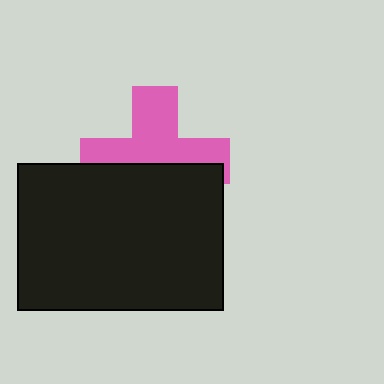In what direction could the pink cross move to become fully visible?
The pink cross could move up. That would shift it out from behind the black rectangle entirely.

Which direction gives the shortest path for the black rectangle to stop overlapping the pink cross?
Moving down gives the shortest separation.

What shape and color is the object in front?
The object in front is a black rectangle.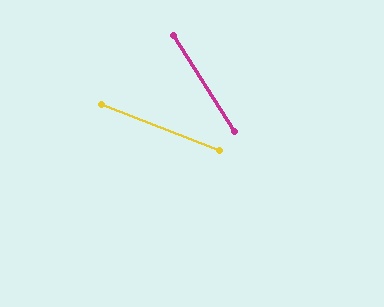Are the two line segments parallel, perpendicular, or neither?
Neither parallel nor perpendicular — they differ by about 36°.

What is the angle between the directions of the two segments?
Approximately 36 degrees.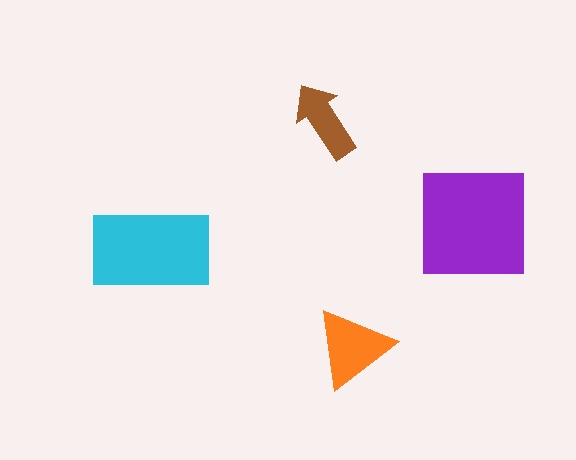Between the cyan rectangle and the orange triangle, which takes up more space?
The cyan rectangle.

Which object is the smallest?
The brown arrow.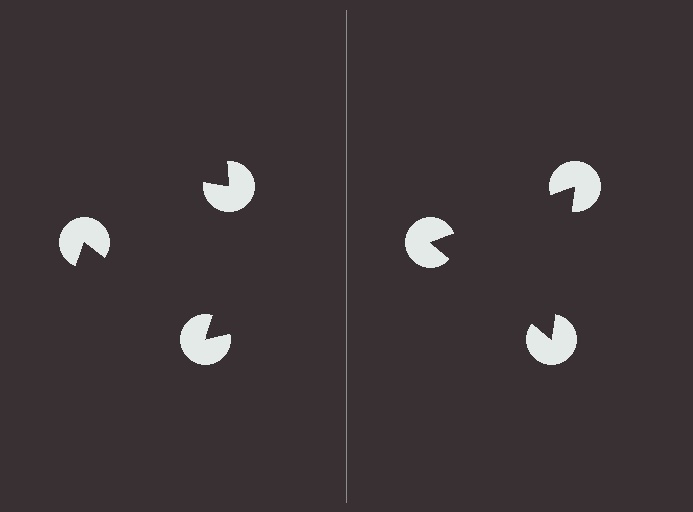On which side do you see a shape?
An illusory triangle appears on the right side. On the left side the wedge cuts are rotated, so no coherent shape forms.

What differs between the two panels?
The pac-man discs are positioned identically on both sides; only the wedge orientations differ. On the right they align to a triangle; on the left they are misaligned.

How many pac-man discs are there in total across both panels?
6 — 3 on each side.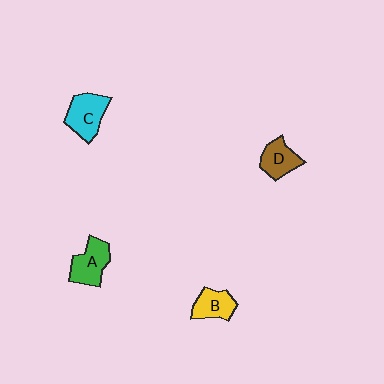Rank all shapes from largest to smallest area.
From largest to smallest: C (cyan), A (green), D (brown), B (yellow).